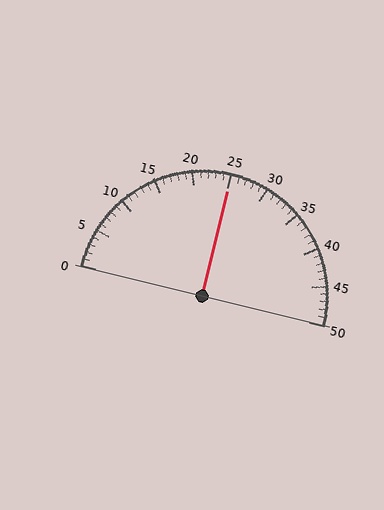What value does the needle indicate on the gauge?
The needle indicates approximately 25.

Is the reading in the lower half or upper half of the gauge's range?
The reading is in the upper half of the range (0 to 50).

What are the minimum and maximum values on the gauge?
The gauge ranges from 0 to 50.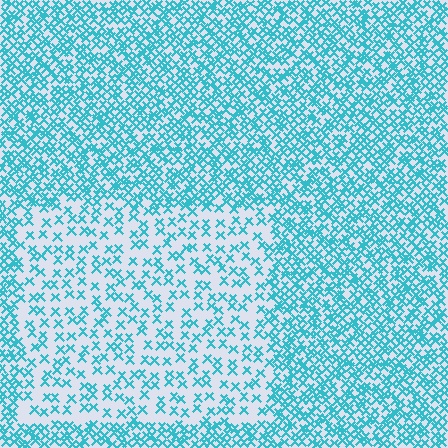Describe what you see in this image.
The image contains small cyan elements arranged at two different densities. A rectangle-shaped region is visible where the elements are less densely packed than the surrounding area.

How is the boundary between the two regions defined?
The boundary is defined by a change in element density (approximately 2.3x ratio). All elements are the same color, size, and shape.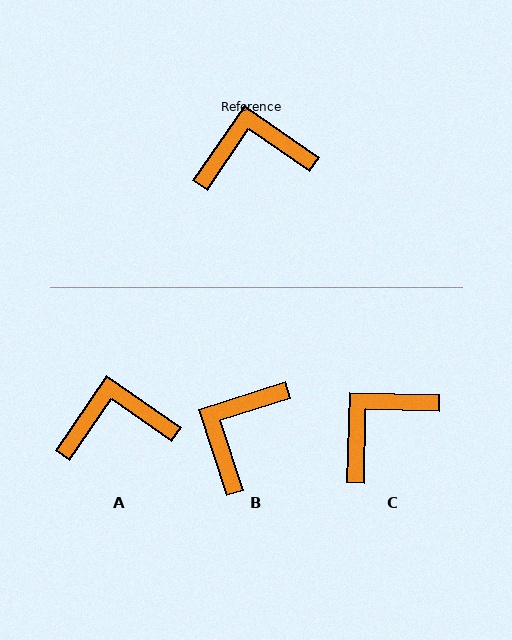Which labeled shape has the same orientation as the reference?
A.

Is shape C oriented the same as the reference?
No, it is off by about 33 degrees.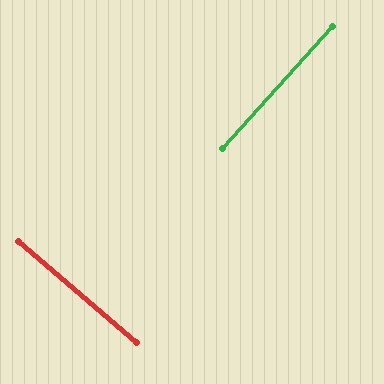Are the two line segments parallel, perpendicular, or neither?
Perpendicular — they meet at approximately 88°.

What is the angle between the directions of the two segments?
Approximately 88 degrees.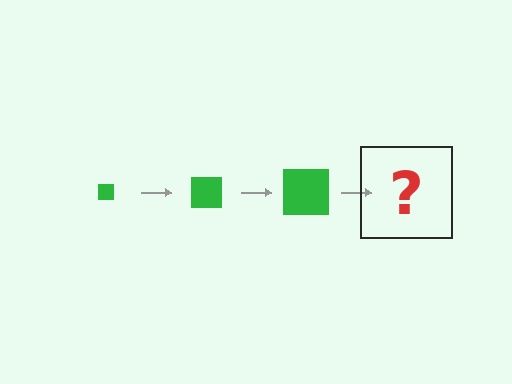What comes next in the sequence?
The next element should be a green square, larger than the previous one.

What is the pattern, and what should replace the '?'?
The pattern is that the square gets progressively larger each step. The '?' should be a green square, larger than the previous one.